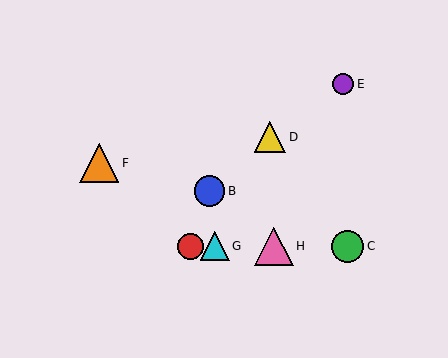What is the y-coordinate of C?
Object C is at y≈246.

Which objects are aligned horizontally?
Objects A, C, G, H are aligned horizontally.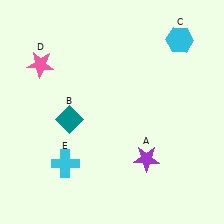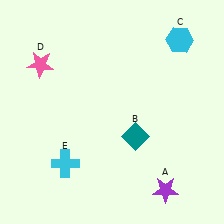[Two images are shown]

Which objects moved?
The objects that moved are: the purple star (A), the teal diamond (B).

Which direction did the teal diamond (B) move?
The teal diamond (B) moved right.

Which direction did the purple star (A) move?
The purple star (A) moved down.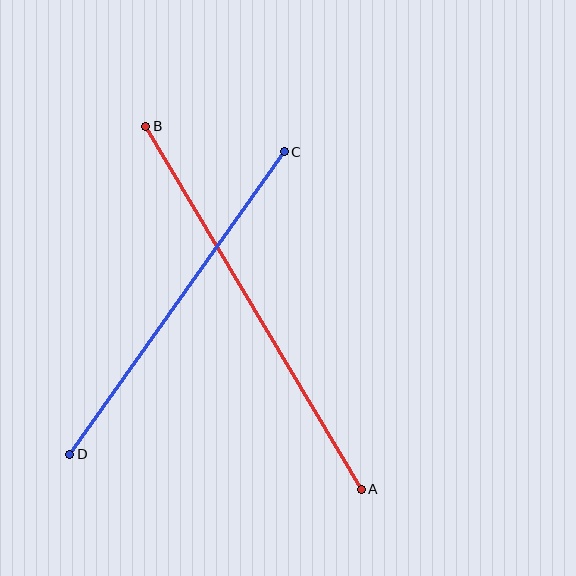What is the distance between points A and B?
The distance is approximately 422 pixels.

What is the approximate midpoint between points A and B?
The midpoint is at approximately (253, 308) pixels.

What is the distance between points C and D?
The distance is approximately 371 pixels.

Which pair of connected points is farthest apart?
Points A and B are farthest apart.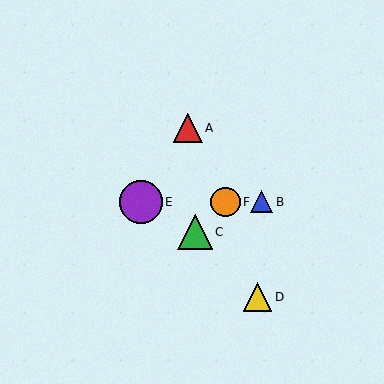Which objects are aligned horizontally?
Objects B, E, F are aligned horizontally.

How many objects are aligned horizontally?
3 objects (B, E, F) are aligned horizontally.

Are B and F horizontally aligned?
Yes, both are at y≈202.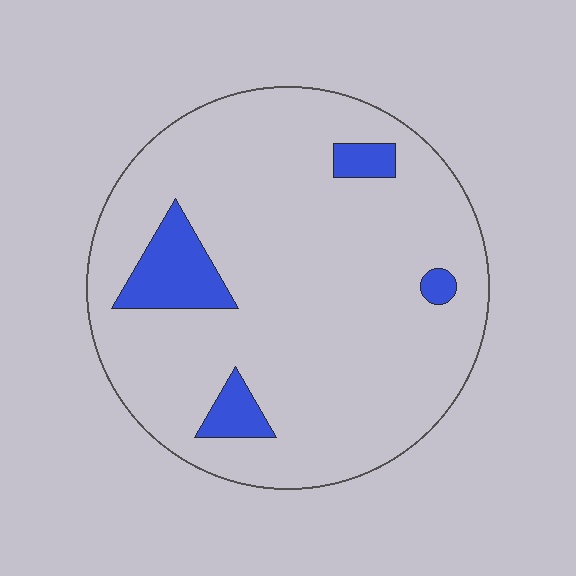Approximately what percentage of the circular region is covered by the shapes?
Approximately 10%.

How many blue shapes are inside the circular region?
4.